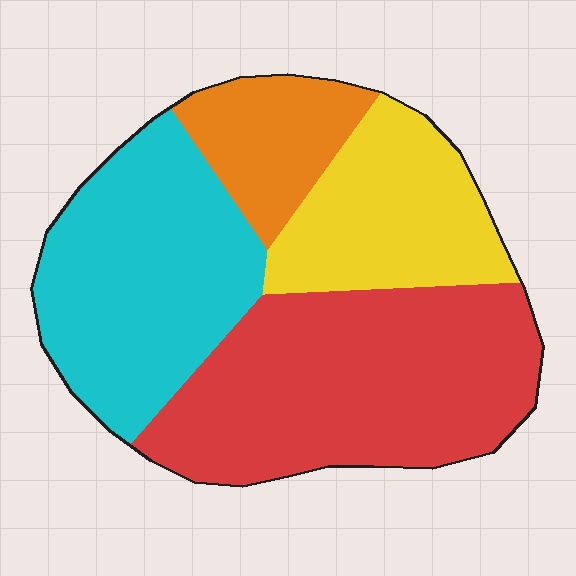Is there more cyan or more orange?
Cyan.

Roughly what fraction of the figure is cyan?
Cyan takes up about one third (1/3) of the figure.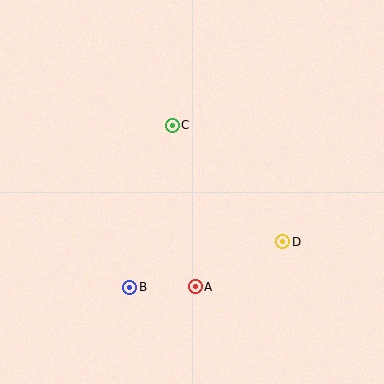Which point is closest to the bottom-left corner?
Point B is closest to the bottom-left corner.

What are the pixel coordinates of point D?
Point D is at (283, 242).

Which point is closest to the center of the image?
Point C at (172, 125) is closest to the center.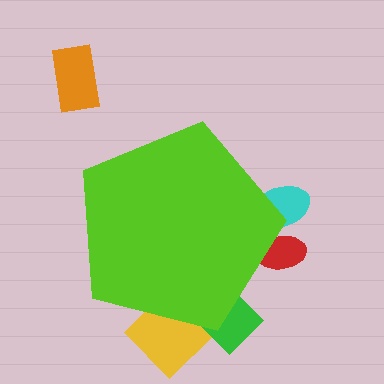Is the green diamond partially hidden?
Yes, the green diamond is partially hidden behind the lime pentagon.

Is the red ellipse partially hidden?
Yes, the red ellipse is partially hidden behind the lime pentagon.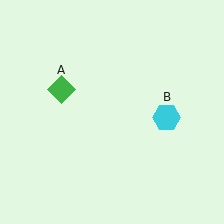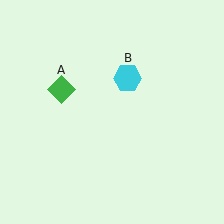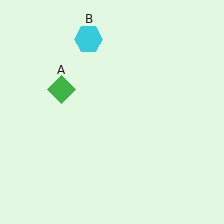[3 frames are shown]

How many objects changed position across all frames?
1 object changed position: cyan hexagon (object B).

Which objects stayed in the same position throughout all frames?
Green diamond (object A) remained stationary.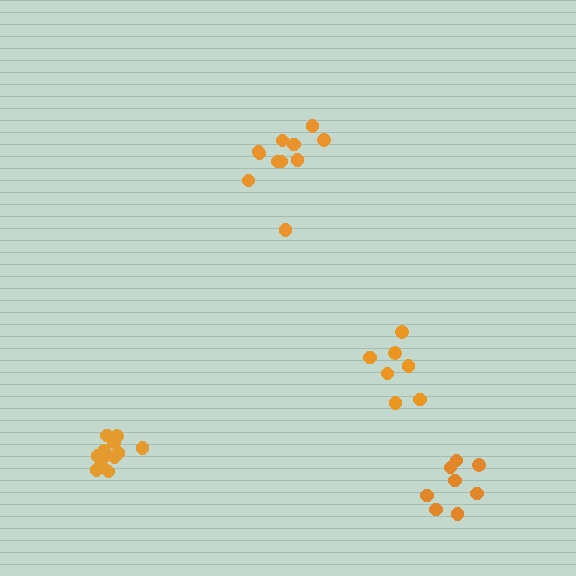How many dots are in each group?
Group 1: 7 dots, Group 2: 11 dots, Group 3: 8 dots, Group 4: 12 dots (38 total).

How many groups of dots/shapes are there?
There are 4 groups.